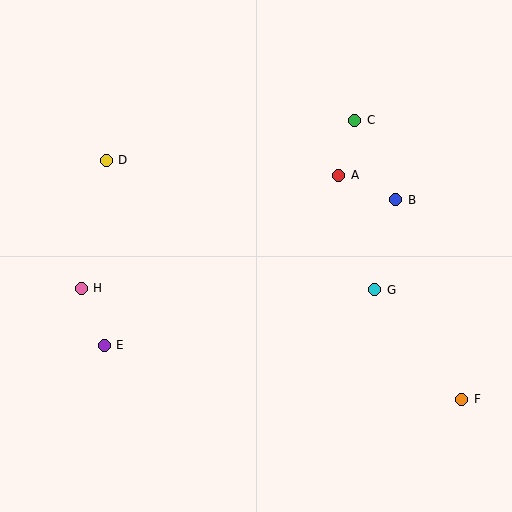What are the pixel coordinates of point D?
Point D is at (106, 160).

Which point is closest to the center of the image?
Point A at (339, 175) is closest to the center.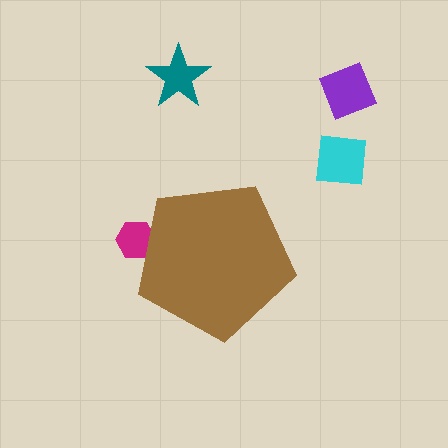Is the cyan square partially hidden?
No, the cyan square is fully visible.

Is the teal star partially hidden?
No, the teal star is fully visible.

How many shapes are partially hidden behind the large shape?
1 shape is partially hidden.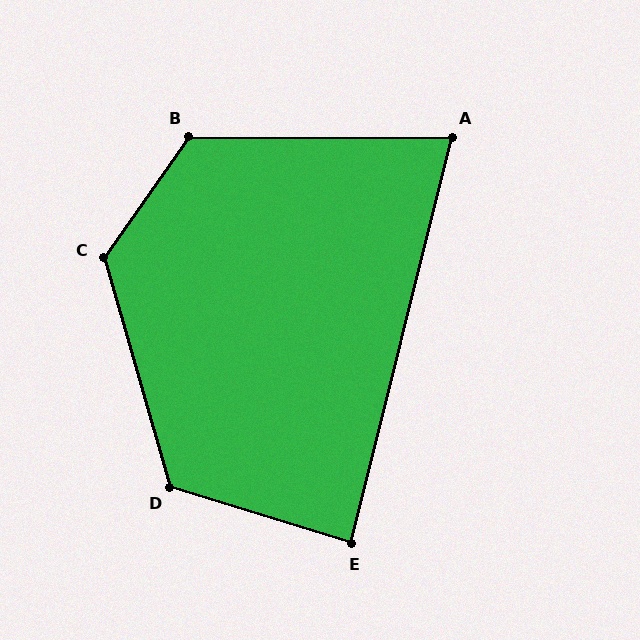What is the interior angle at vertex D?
Approximately 123 degrees (obtuse).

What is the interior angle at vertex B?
Approximately 125 degrees (obtuse).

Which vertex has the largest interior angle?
C, at approximately 129 degrees.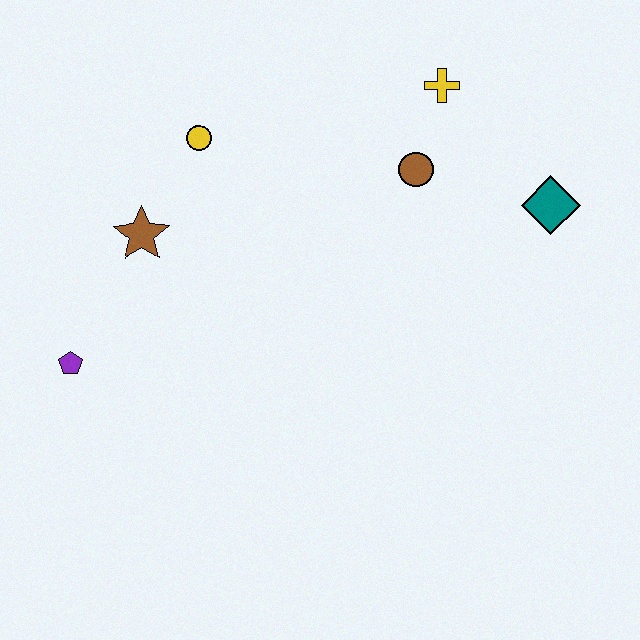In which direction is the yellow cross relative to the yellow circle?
The yellow cross is to the right of the yellow circle.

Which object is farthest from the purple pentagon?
The teal diamond is farthest from the purple pentagon.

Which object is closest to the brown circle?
The yellow cross is closest to the brown circle.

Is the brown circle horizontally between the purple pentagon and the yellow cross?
Yes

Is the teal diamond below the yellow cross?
Yes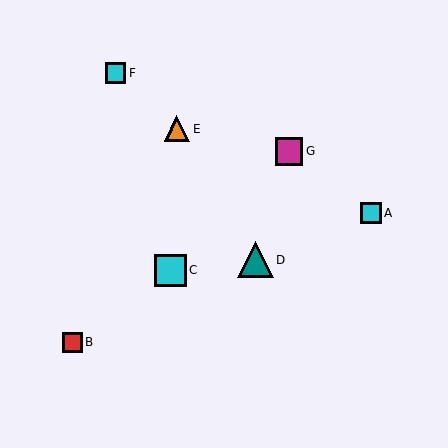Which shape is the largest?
The teal triangle (labeled D) is the largest.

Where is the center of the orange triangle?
The center of the orange triangle is at (177, 129).